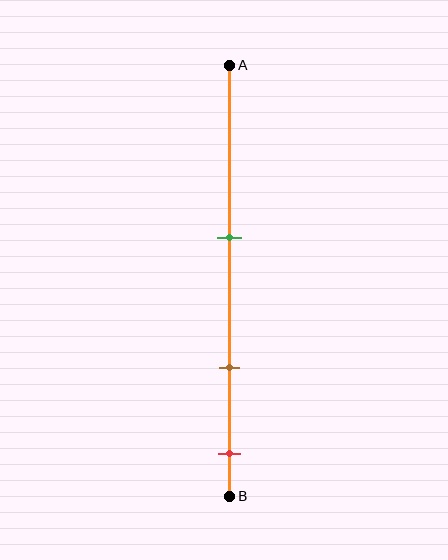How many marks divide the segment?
There are 3 marks dividing the segment.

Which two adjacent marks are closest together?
The brown and red marks are the closest adjacent pair.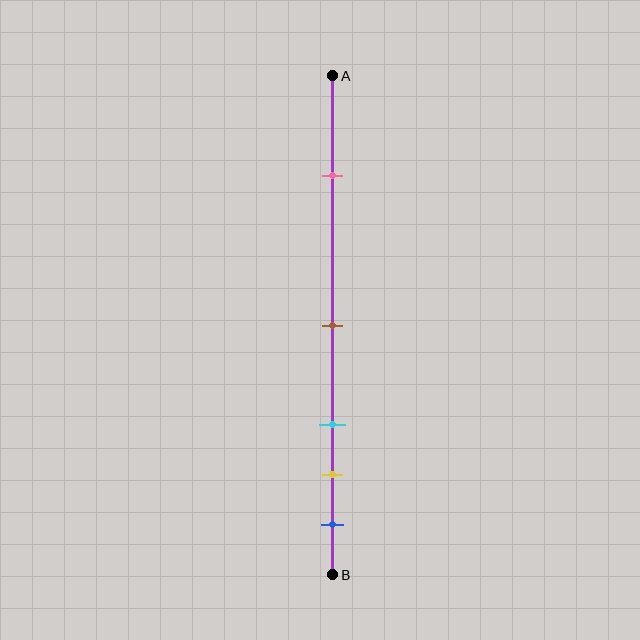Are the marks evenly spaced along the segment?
No, the marks are not evenly spaced.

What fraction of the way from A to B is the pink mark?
The pink mark is approximately 20% (0.2) of the way from A to B.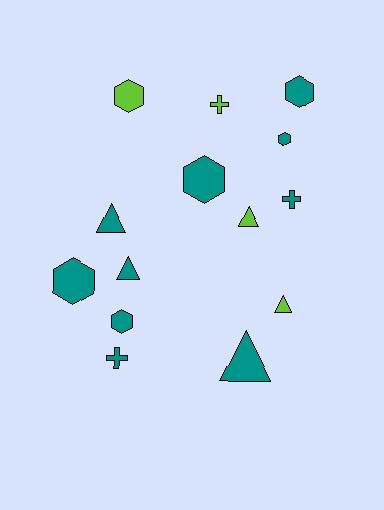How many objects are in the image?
There are 14 objects.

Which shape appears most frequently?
Hexagon, with 6 objects.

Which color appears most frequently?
Teal, with 10 objects.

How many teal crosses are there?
There are 2 teal crosses.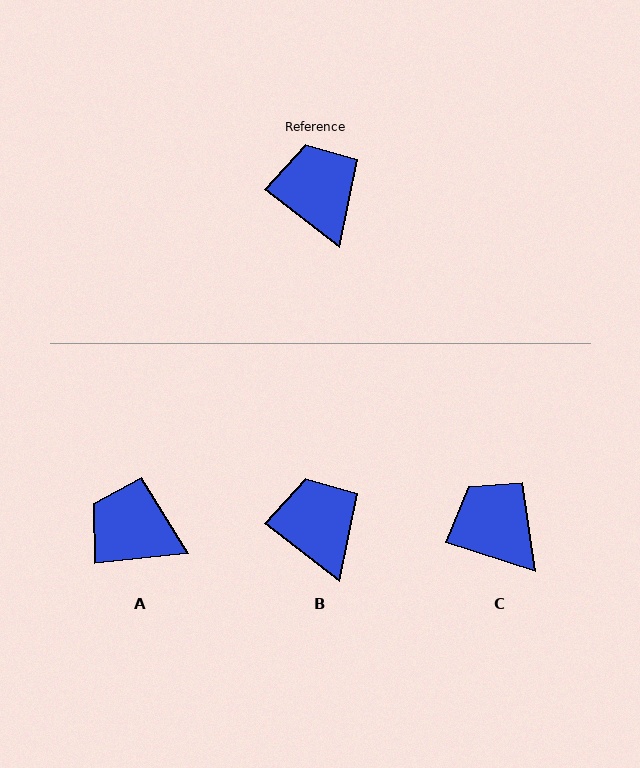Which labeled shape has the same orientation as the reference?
B.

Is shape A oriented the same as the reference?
No, it is off by about 44 degrees.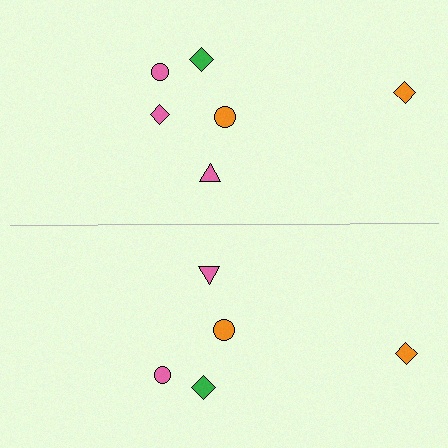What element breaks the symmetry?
A pink diamond is missing from the bottom side.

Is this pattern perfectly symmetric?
No, the pattern is not perfectly symmetric. A pink diamond is missing from the bottom side.